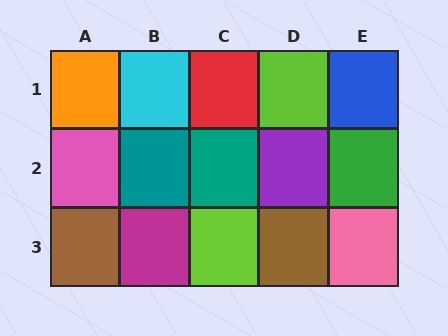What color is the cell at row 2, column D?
Purple.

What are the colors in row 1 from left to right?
Orange, cyan, red, lime, blue.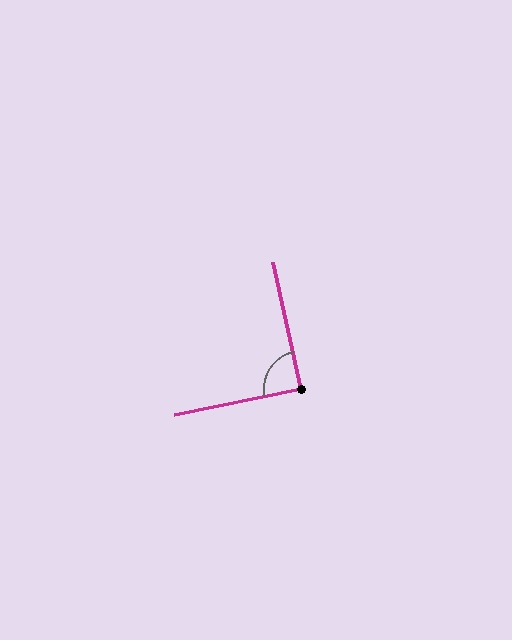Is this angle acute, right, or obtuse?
It is approximately a right angle.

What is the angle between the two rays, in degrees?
Approximately 89 degrees.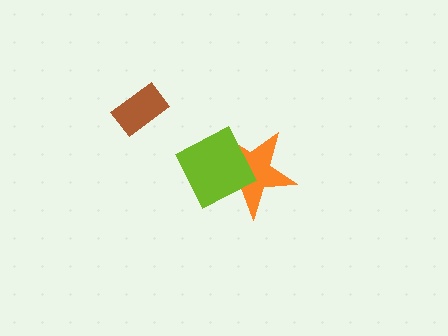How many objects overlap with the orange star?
1 object overlaps with the orange star.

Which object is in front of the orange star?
The lime square is in front of the orange star.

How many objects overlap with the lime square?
1 object overlaps with the lime square.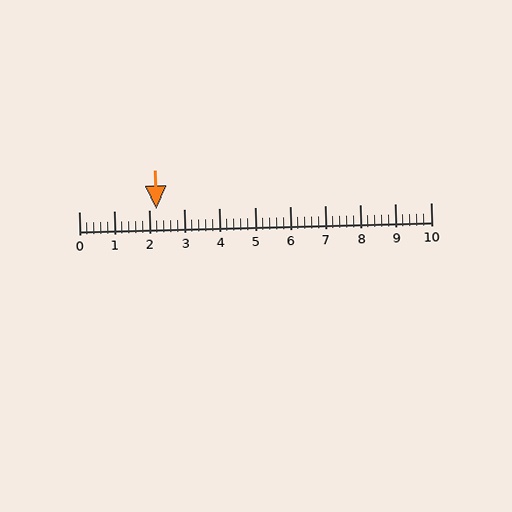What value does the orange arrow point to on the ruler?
The orange arrow points to approximately 2.2.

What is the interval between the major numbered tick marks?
The major tick marks are spaced 1 units apart.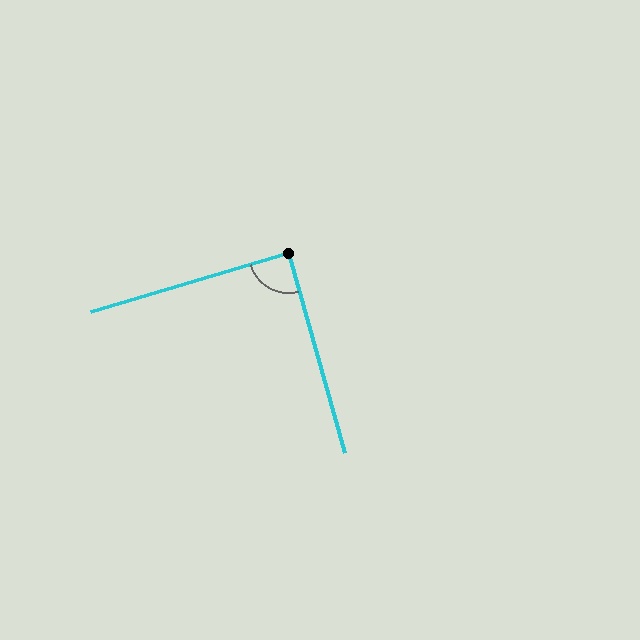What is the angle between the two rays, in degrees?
Approximately 89 degrees.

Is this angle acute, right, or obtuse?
It is approximately a right angle.